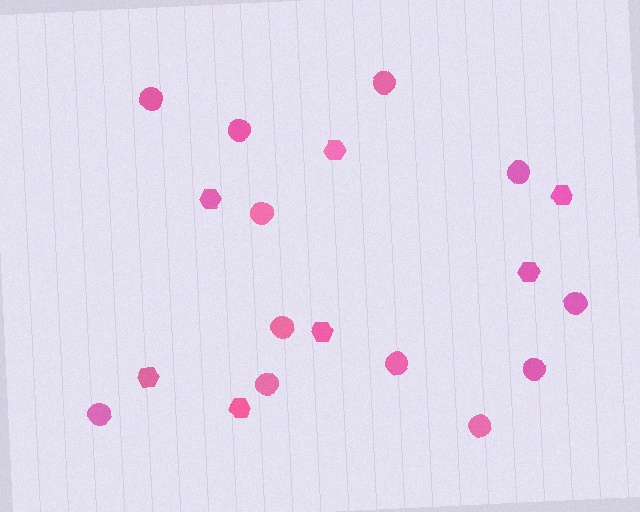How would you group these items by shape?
There are 2 groups: one group of circles (12) and one group of hexagons (7).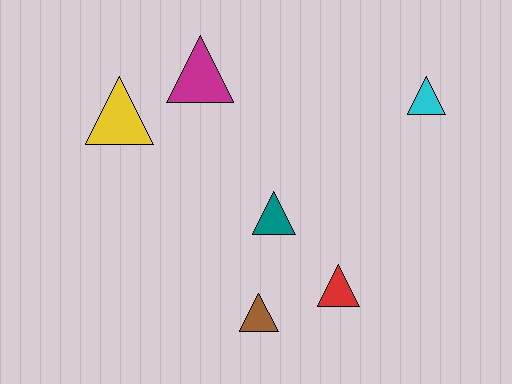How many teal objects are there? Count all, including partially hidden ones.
There is 1 teal object.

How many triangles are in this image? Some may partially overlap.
There are 6 triangles.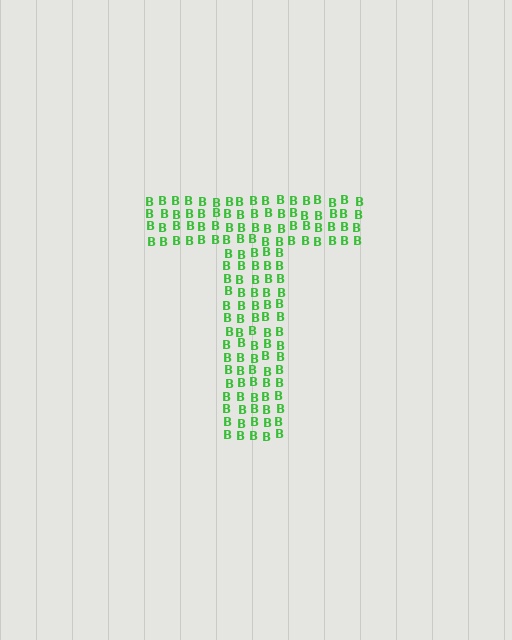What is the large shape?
The large shape is the letter T.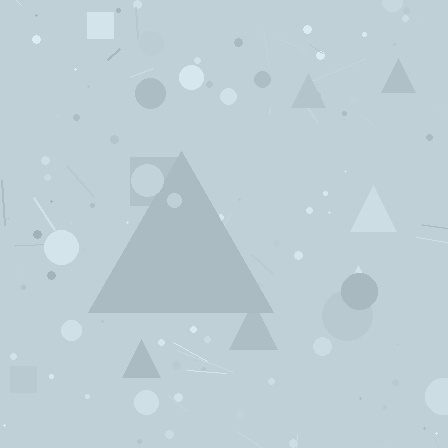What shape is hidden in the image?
A triangle is hidden in the image.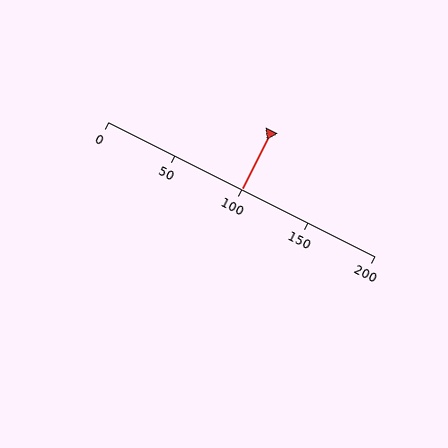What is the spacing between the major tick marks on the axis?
The major ticks are spaced 50 apart.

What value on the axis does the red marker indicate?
The marker indicates approximately 100.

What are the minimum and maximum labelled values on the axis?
The axis runs from 0 to 200.